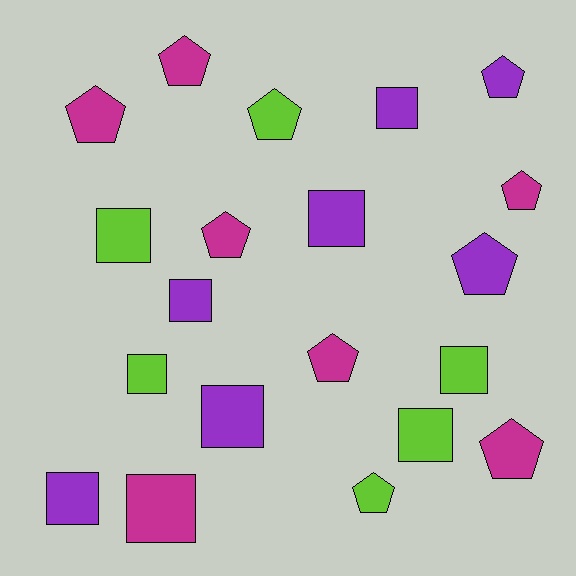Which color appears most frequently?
Purple, with 7 objects.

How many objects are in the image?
There are 20 objects.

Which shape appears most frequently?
Pentagon, with 10 objects.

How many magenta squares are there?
There is 1 magenta square.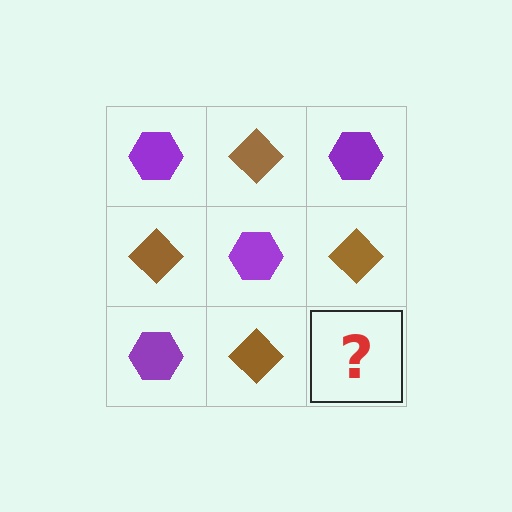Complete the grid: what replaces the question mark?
The question mark should be replaced with a purple hexagon.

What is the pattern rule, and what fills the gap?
The rule is that it alternates purple hexagon and brown diamond in a checkerboard pattern. The gap should be filled with a purple hexagon.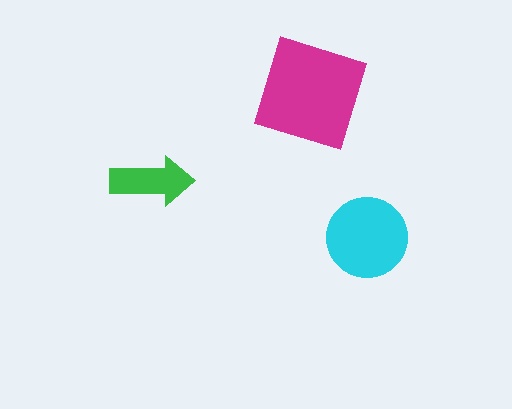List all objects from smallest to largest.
The green arrow, the cyan circle, the magenta diamond.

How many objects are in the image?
There are 3 objects in the image.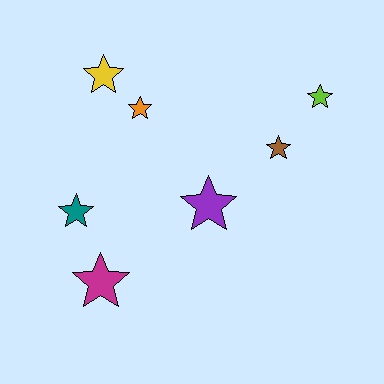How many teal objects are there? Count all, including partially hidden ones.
There is 1 teal object.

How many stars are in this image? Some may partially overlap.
There are 7 stars.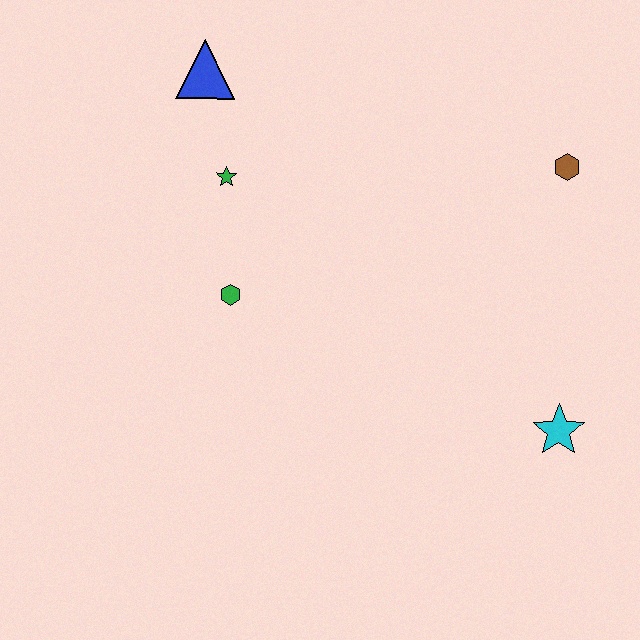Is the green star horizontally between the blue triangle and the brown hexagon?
Yes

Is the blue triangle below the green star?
No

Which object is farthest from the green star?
The cyan star is farthest from the green star.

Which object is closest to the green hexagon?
The green star is closest to the green hexagon.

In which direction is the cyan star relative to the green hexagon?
The cyan star is to the right of the green hexagon.